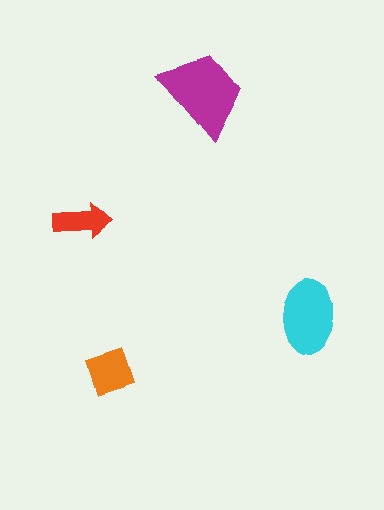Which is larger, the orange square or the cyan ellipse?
The cyan ellipse.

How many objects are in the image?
There are 4 objects in the image.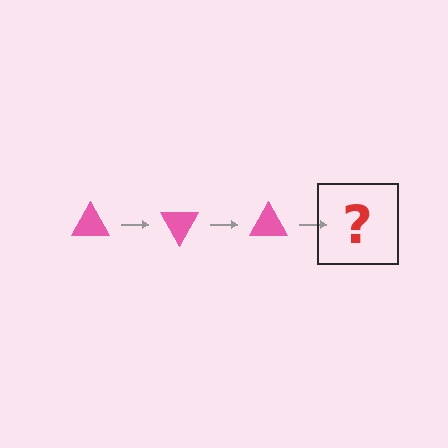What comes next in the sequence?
The next element should be a pink triangle rotated 180 degrees.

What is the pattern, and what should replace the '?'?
The pattern is that the triangle rotates 60 degrees each step. The '?' should be a pink triangle rotated 180 degrees.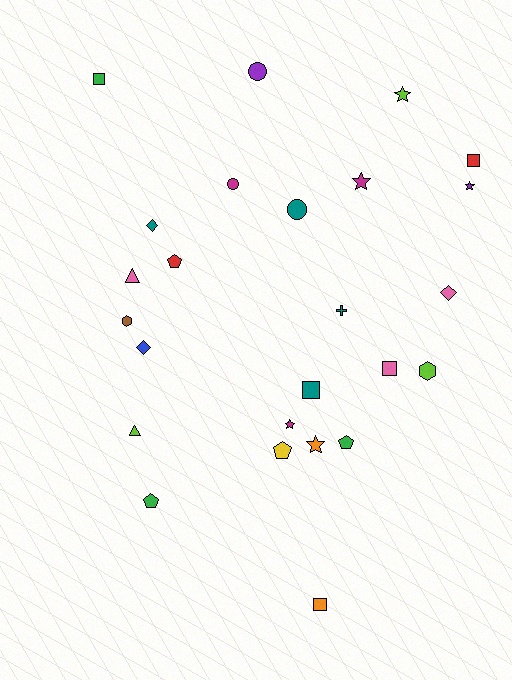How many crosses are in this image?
There is 1 cross.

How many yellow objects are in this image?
There is 1 yellow object.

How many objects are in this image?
There are 25 objects.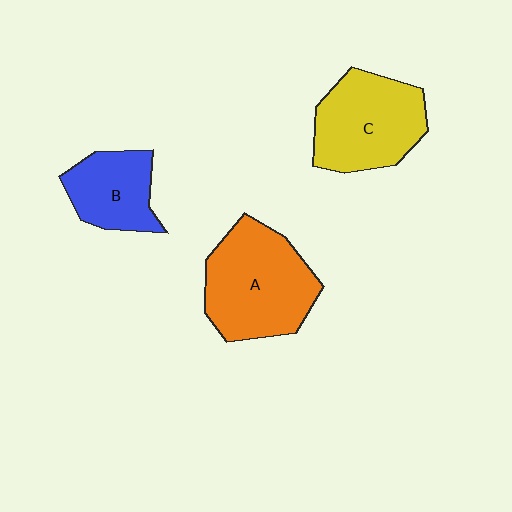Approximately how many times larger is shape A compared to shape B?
Approximately 1.7 times.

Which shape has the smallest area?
Shape B (blue).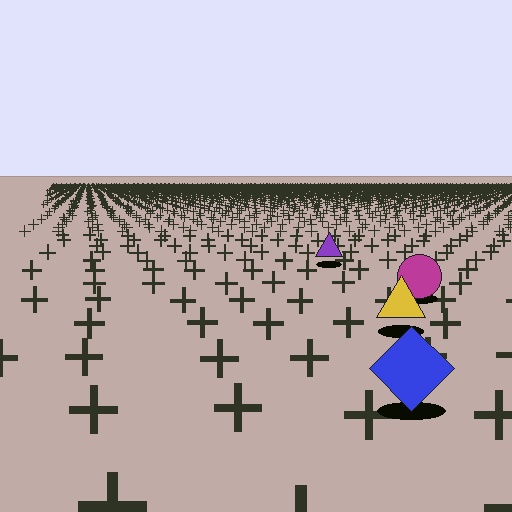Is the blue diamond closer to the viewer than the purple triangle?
Yes. The blue diamond is closer — you can tell from the texture gradient: the ground texture is coarser near it.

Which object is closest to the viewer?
The blue diamond is closest. The texture marks near it are larger and more spread out.